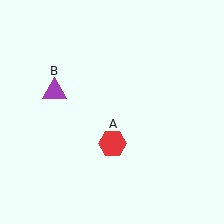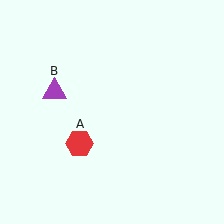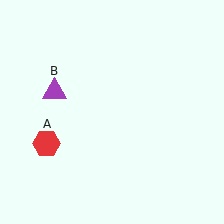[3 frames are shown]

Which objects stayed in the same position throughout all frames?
Purple triangle (object B) remained stationary.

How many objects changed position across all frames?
1 object changed position: red hexagon (object A).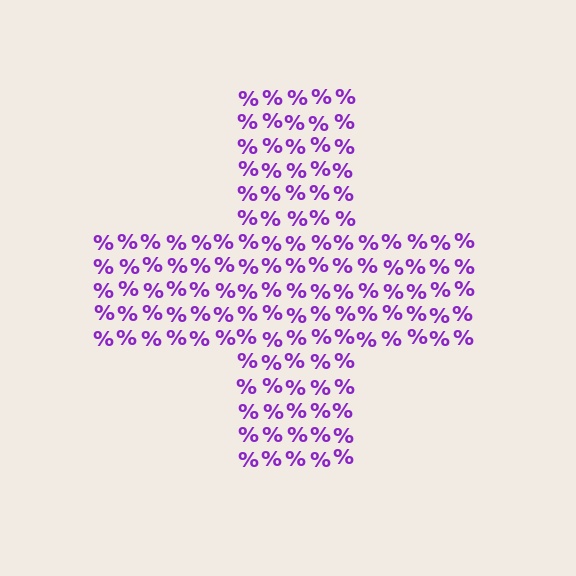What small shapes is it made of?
It is made of small percent signs.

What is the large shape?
The large shape is a cross.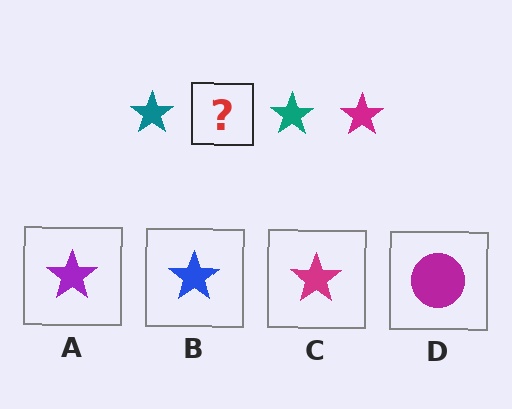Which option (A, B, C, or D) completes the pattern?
C.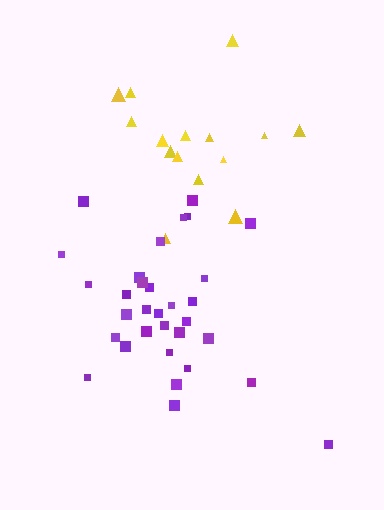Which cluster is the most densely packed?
Purple.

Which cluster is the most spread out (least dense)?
Yellow.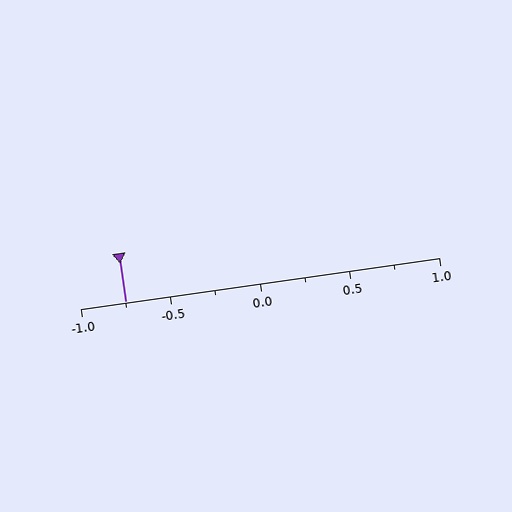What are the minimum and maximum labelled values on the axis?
The axis runs from -1.0 to 1.0.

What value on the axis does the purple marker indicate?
The marker indicates approximately -0.75.